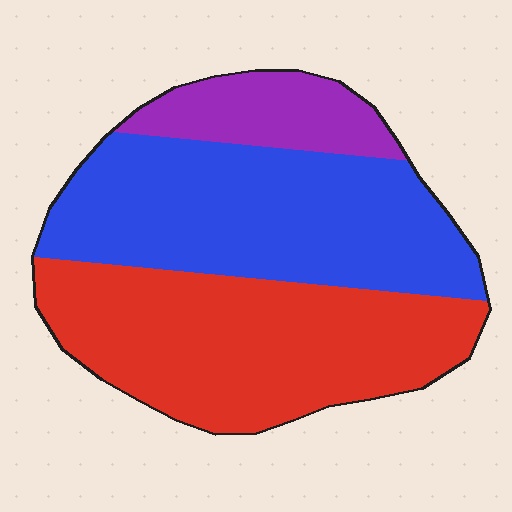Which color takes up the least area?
Purple, at roughly 15%.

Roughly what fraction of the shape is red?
Red takes up about two fifths (2/5) of the shape.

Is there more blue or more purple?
Blue.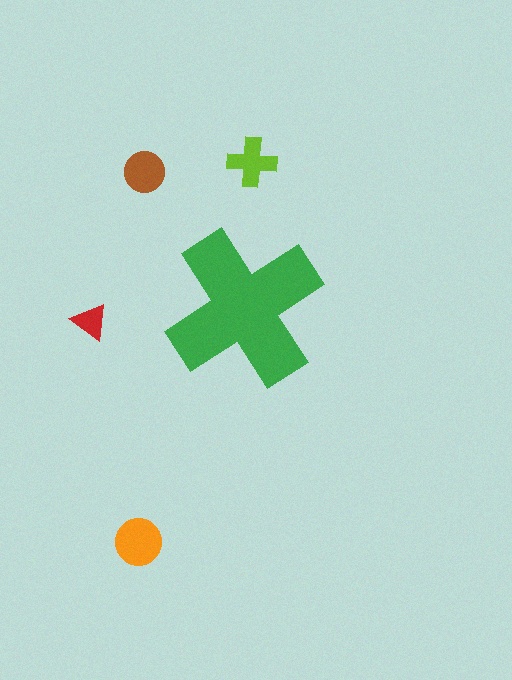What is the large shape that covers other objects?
A green cross.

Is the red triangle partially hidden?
No, the red triangle is fully visible.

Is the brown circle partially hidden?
No, the brown circle is fully visible.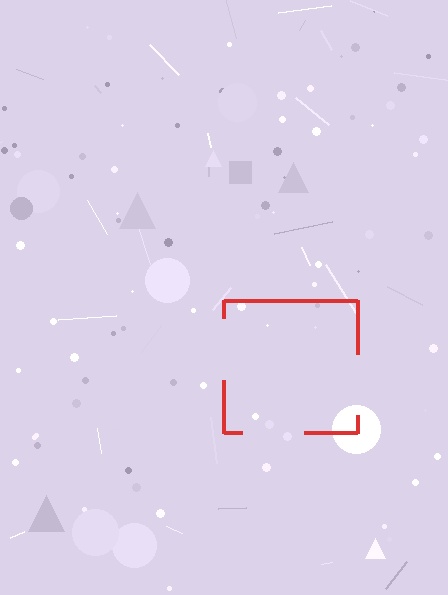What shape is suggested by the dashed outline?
The dashed outline suggests a square.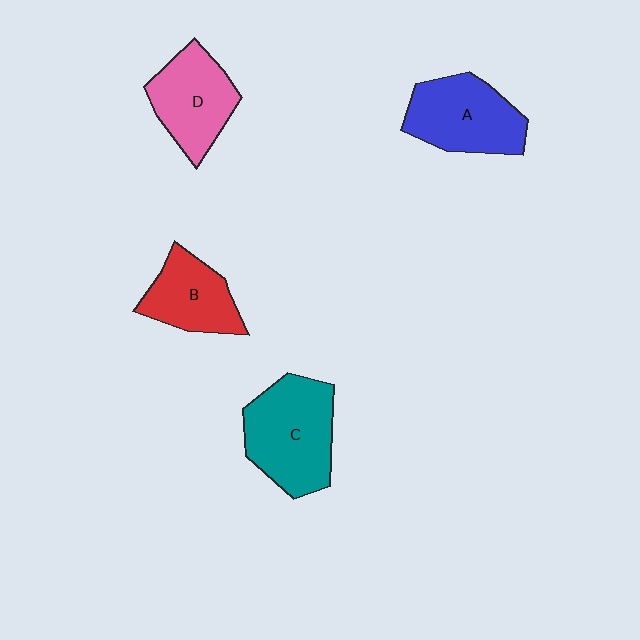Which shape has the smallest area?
Shape B (red).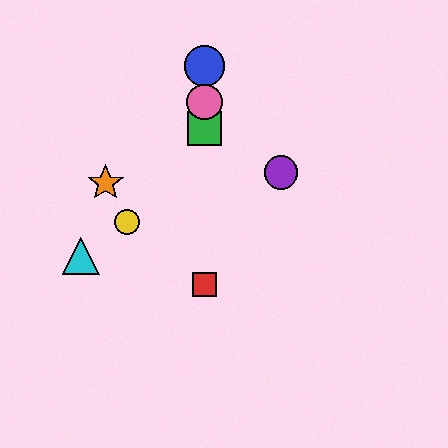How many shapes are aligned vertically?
4 shapes (the red square, the blue circle, the green square, the pink circle) are aligned vertically.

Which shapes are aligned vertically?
The red square, the blue circle, the green square, the pink circle are aligned vertically.